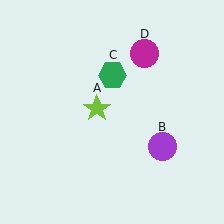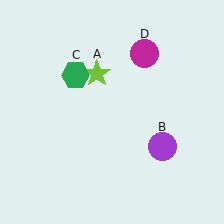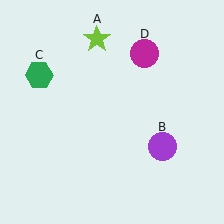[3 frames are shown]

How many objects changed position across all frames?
2 objects changed position: lime star (object A), green hexagon (object C).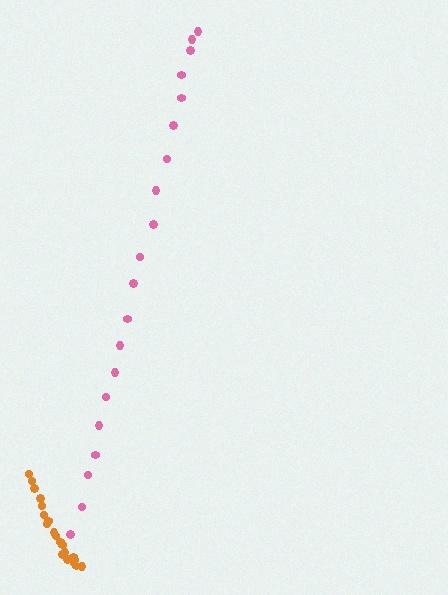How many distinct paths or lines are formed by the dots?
There are 2 distinct paths.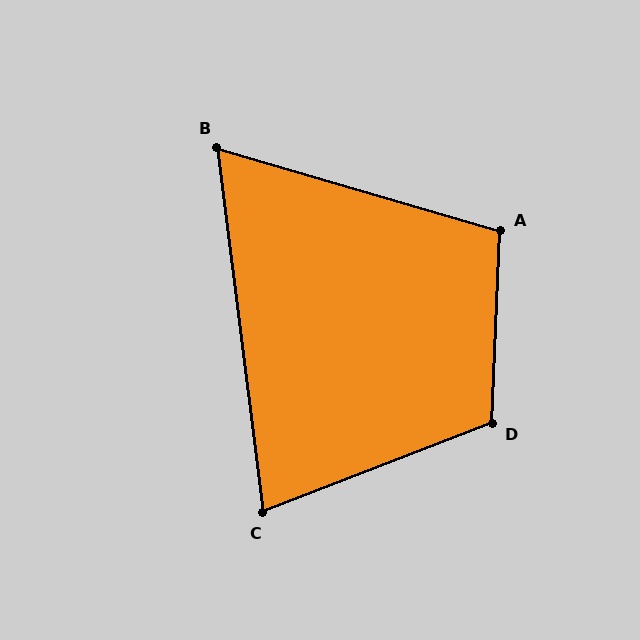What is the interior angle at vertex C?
Approximately 76 degrees (acute).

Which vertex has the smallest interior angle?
B, at approximately 66 degrees.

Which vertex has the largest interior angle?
D, at approximately 114 degrees.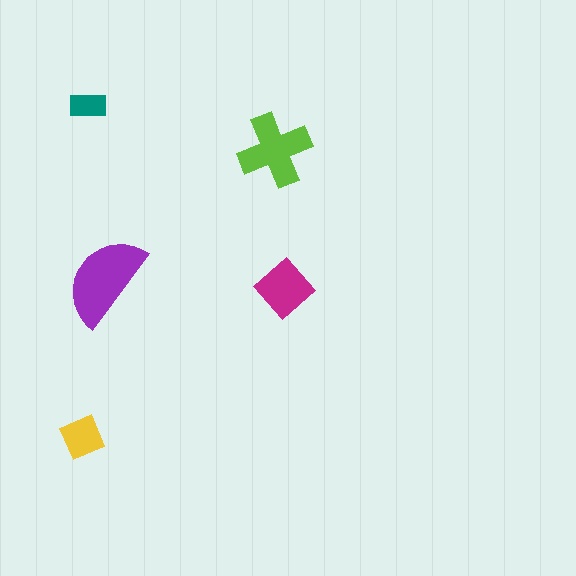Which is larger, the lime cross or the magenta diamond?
The lime cross.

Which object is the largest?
The purple semicircle.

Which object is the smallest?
The teal rectangle.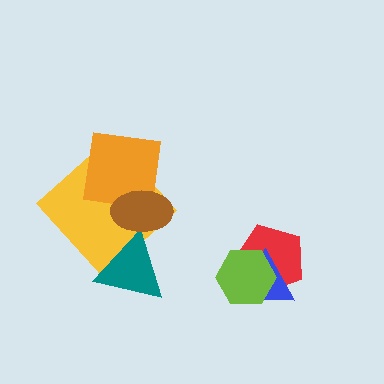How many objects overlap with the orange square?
2 objects overlap with the orange square.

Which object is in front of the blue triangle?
The lime hexagon is in front of the blue triangle.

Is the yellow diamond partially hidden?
Yes, it is partially covered by another shape.